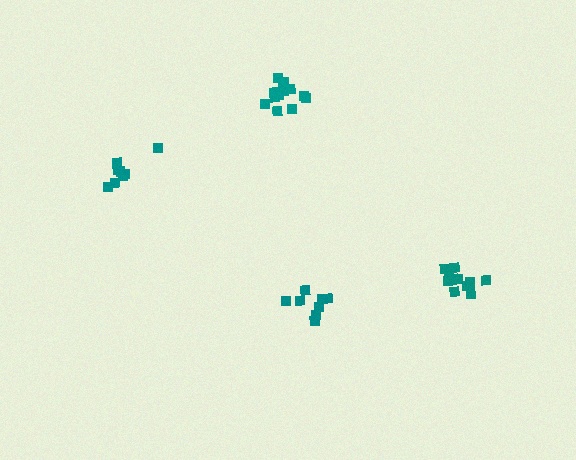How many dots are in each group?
Group 1: 8 dots, Group 2: 13 dots, Group 3: 13 dots, Group 4: 8 dots (42 total).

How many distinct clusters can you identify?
There are 4 distinct clusters.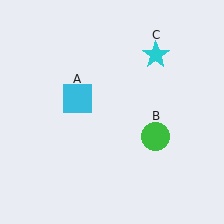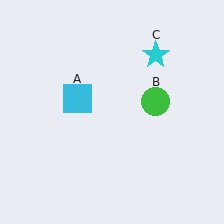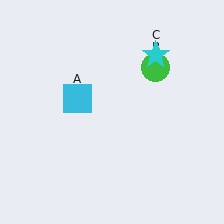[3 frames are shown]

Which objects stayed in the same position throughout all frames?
Cyan square (object A) and cyan star (object C) remained stationary.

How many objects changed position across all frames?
1 object changed position: green circle (object B).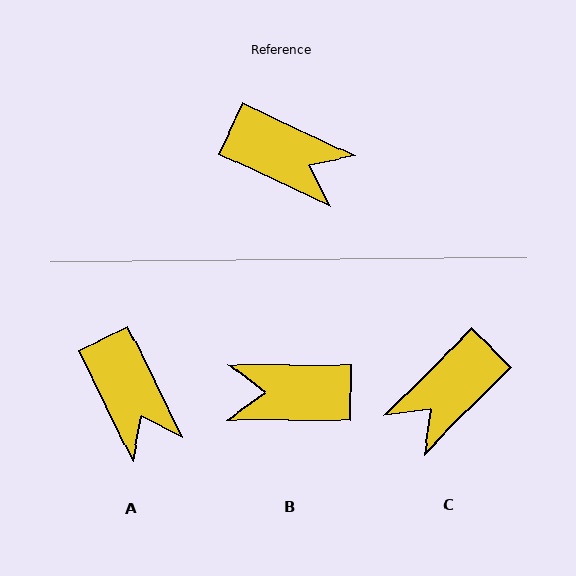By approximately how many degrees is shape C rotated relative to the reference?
Approximately 110 degrees clockwise.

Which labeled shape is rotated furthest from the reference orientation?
B, about 155 degrees away.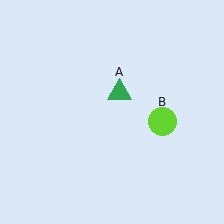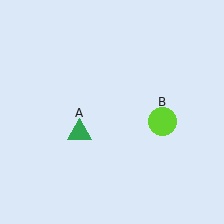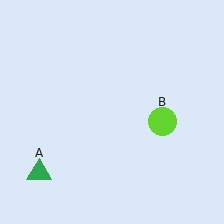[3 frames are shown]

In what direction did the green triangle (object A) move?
The green triangle (object A) moved down and to the left.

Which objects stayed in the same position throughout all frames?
Lime circle (object B) remained stationary.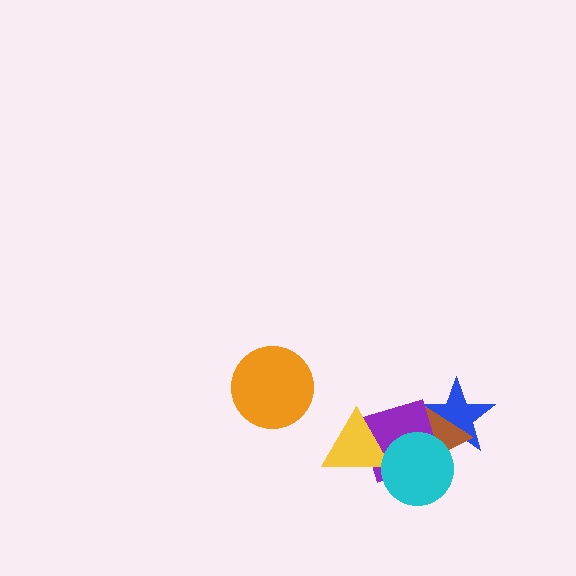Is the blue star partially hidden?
Yes, it is partially covered by another shape.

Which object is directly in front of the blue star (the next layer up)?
The brown triangle is directly in front of the blue star.